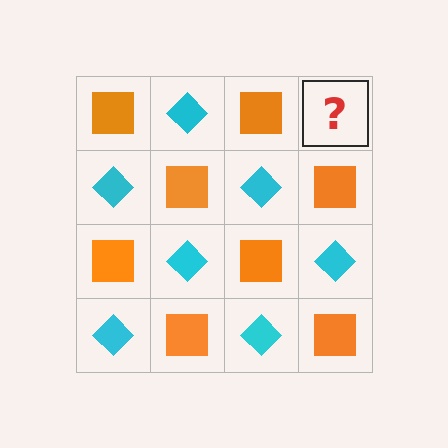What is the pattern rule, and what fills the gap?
The rule is that it alternates orange square and cyan diamond in a checkerboard pattern. The gap should be filled with a cyan diamond.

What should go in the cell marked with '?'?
The missing cell should contain a cyan diamond.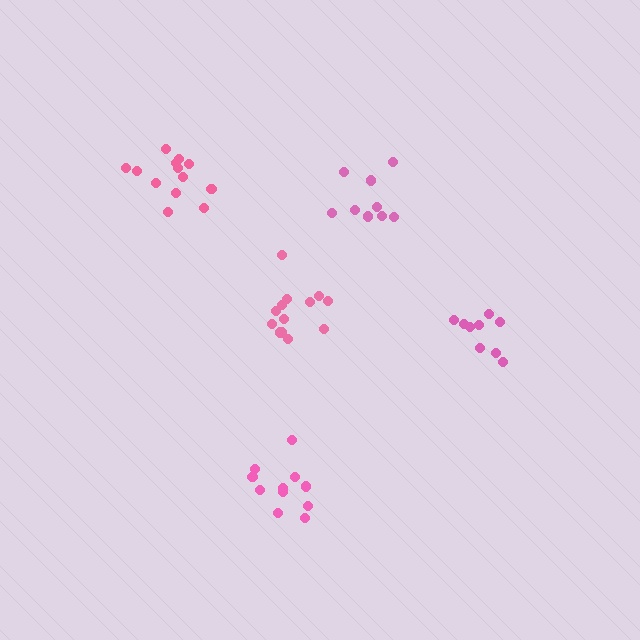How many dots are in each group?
Group 1: 13 dots, Group 2: 9 dots, Group 3: 9 dots, Group 4: 11 dots, Group 5: 13 dots (55 total).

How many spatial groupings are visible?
There are 5 spatial groupings.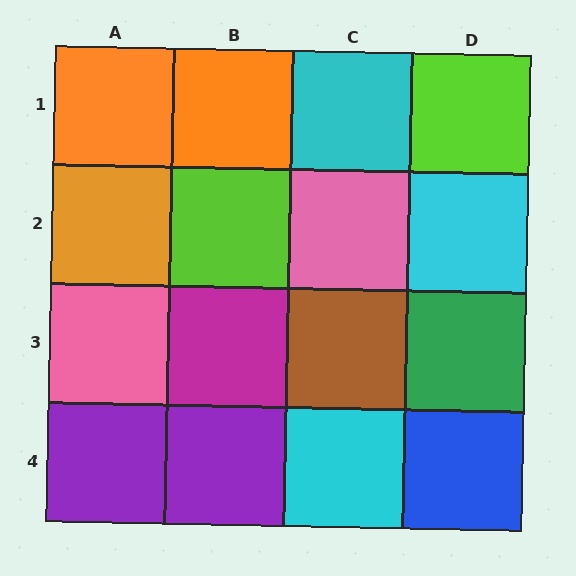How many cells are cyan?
3 cells are cyan.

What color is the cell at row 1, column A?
Orange.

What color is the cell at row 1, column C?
Cyan.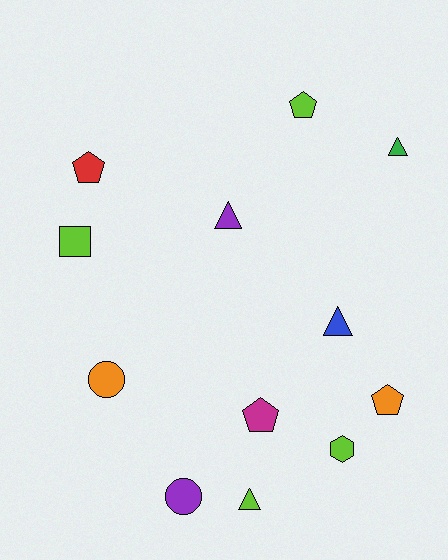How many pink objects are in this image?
There are no pink objects.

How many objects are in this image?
There are 12 objects.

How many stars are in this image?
There are no stars.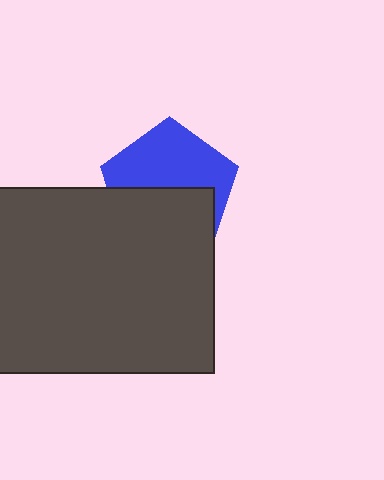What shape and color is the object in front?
The object in front is a dark gray rectangle.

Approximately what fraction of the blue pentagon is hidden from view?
Roughly 47% of the blue pentagon is hidden behind the dark gray rectangle.